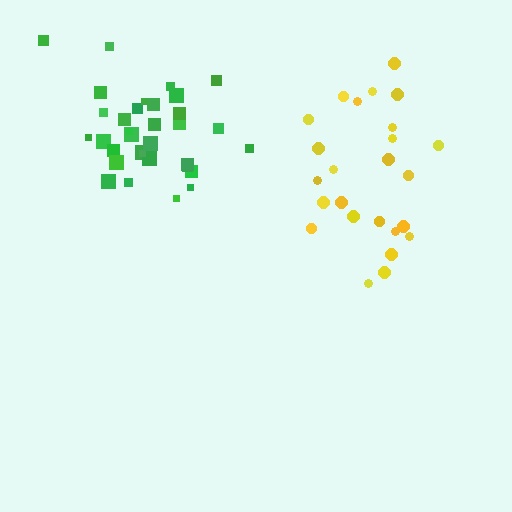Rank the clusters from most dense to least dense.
green, yellow.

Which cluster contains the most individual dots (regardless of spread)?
Green (33).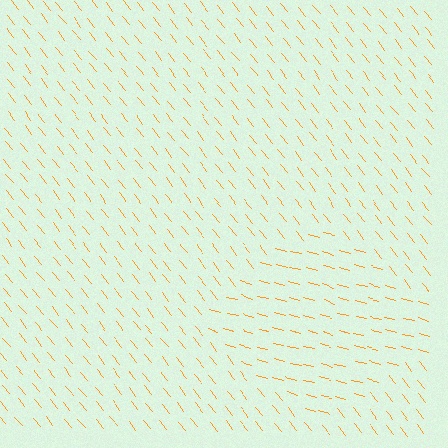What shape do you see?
I see a diamond.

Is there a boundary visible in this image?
Yes, there is a texture boundary formed by a change in line orientation.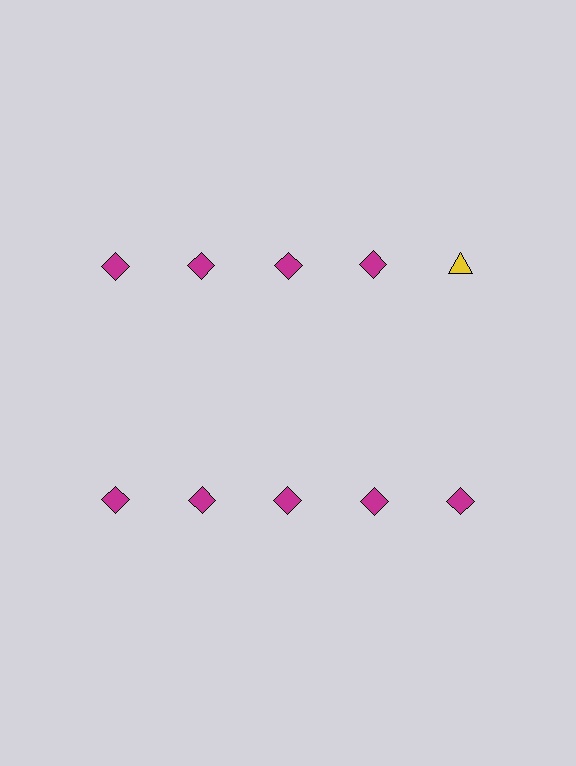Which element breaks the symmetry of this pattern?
The yellow triangle in the top row, rightmost column breaks the symmetry. All other shapes are magenta diamonds.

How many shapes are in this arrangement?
There are 10 shapes arranged in a grid pattern.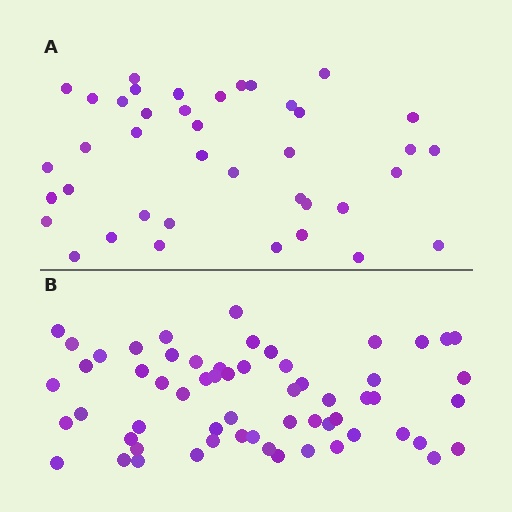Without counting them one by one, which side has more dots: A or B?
Region B (the bottom region) has more dots.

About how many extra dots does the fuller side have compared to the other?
Region B has approximately 20 more dots than region A.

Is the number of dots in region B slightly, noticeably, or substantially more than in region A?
Region B has substantially more. The ratio is roughly 1.5 to 1.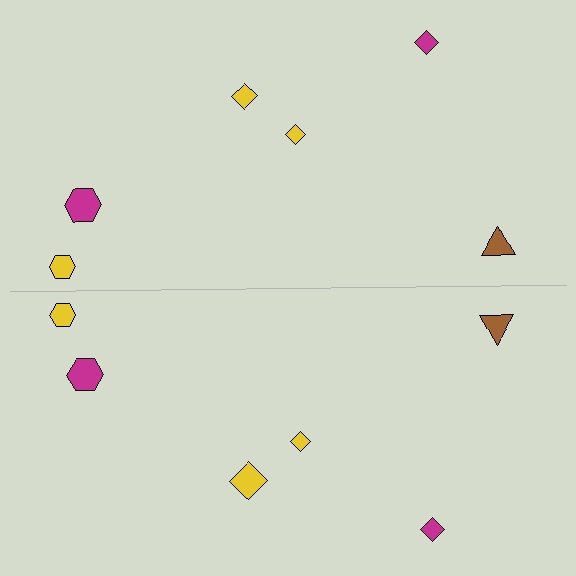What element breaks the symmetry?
The yellow diamond on the bottom side has a different size than its mirror counterpart.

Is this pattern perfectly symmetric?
No, the pattern is not perfectly symmetric. The yellow diamond on the bottom side has a different size than its mirror counterpart.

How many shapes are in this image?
There are 12 shapes in this image.